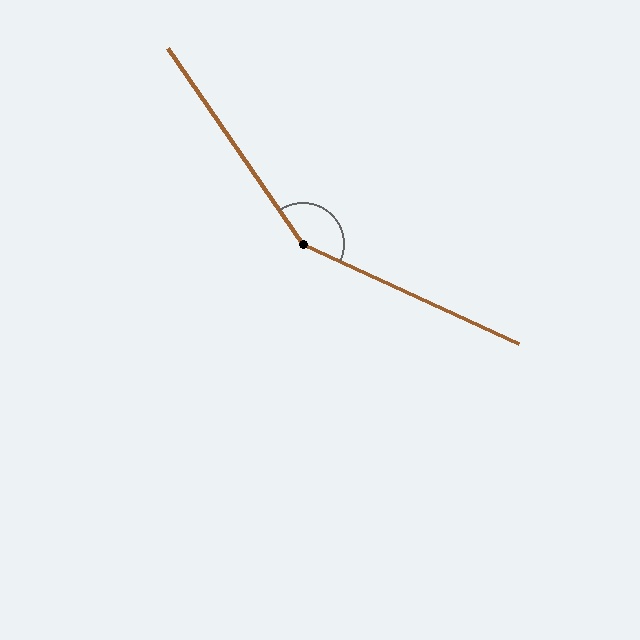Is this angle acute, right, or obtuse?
It is obtuse.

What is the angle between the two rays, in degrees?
Approximately 149 degrees.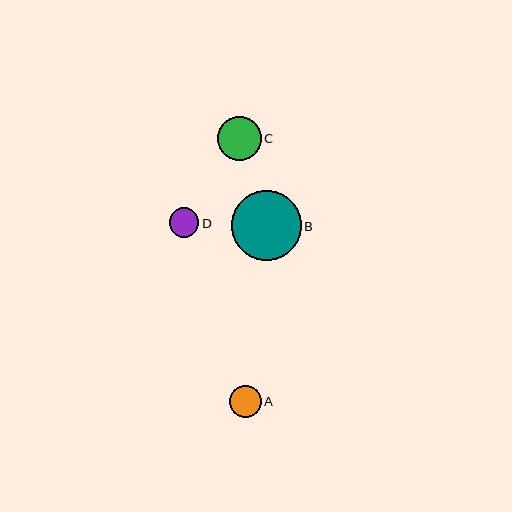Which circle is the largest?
Circle B is the largest with a size of approximately 70 pixels.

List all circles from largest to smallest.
From largest to smallest: B, C, A, D.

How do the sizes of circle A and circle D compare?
Circle A and circle D are approximately the same size.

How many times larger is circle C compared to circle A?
Circle C is approximately 1.4 times the size of circle A.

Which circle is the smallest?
Circle D is the smallest with a size of approximately 29 pixels.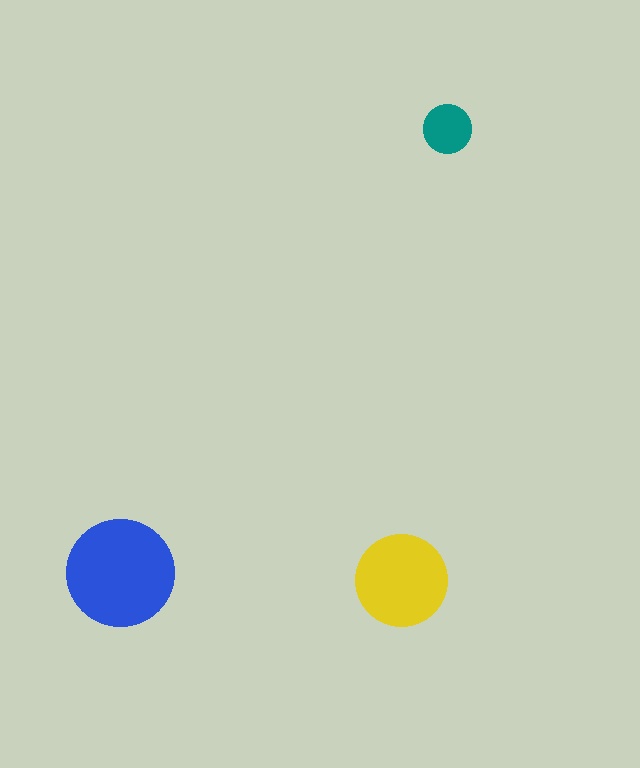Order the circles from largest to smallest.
the blue one, the yellow one, the teal one.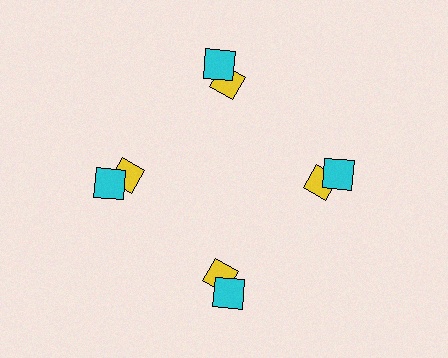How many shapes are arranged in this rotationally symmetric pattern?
There are 8 shapes, arranged in 4 groups of 2.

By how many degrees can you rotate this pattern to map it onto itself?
The pattern maps onto itself every 90 degrees of rotation.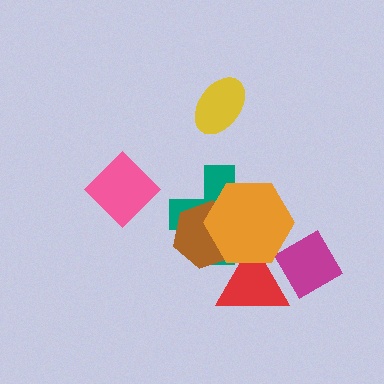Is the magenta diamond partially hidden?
Yes, it is partially covered by another shape.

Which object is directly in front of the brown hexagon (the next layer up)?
The red triangle is directly in front of the brown hexagon.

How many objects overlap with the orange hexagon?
4 objects overlap with the orange hexagon.